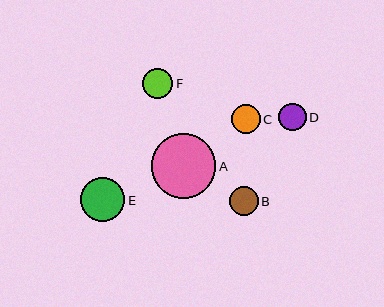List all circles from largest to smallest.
From largest to smallest: A, E, F, B, C, D.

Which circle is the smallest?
Circle D is the smallest with a size of approximately 27 pixels.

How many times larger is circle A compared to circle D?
Circle A is approximately 2.3 times the size of circle D.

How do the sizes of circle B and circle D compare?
Circle B and circle D are approximately the same size.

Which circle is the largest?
Circle A is the largest with a size of approximately 64 pixels.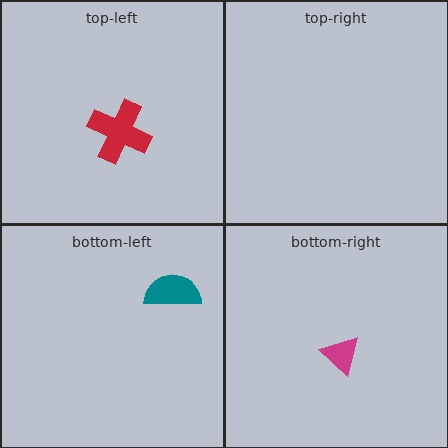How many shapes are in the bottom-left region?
1.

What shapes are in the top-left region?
The red cross.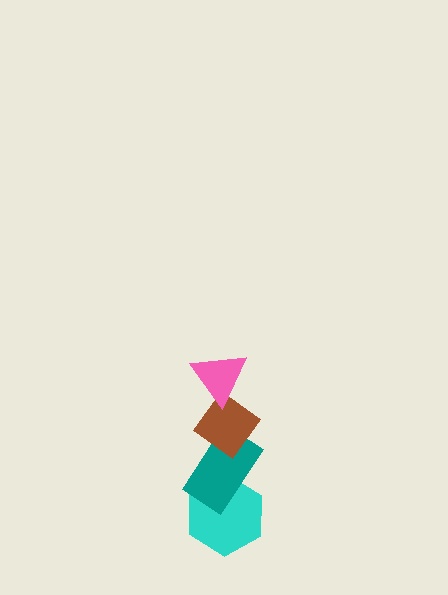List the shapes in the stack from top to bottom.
From top to bottom: the pink triangle, the brown diamond, the teal rectangle, the cyan hexagon.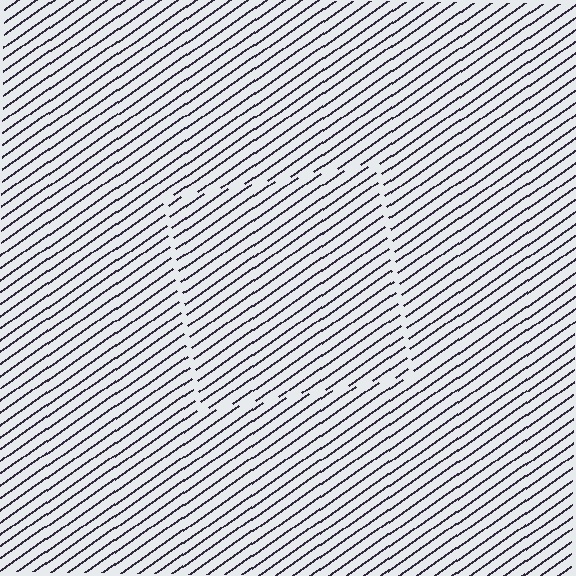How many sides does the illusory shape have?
4 sides — the line-ends trace a square.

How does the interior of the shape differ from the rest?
The interior of the shape contains the same grating, shifted by half a period — the contour is defined by the phase discontinuity where line-ends from the inner and outer gratings abut.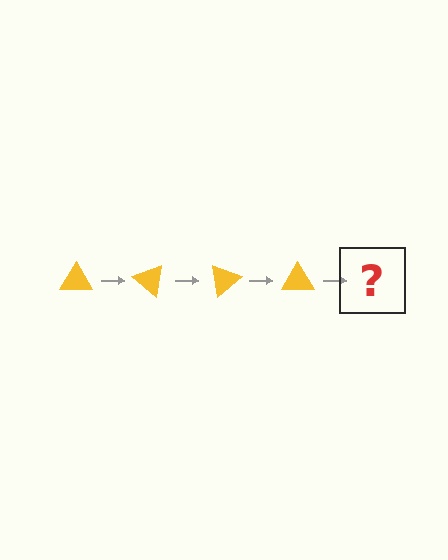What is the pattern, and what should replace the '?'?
The pattern is that the triangle rotates 40 degrees each step. The '?' should be a yellow triangle rotated 160 degrees.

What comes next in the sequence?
The next element should be a yellow triangle rotated 160 degrees.